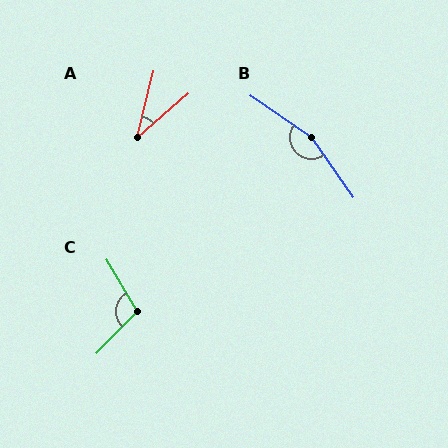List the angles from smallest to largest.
A (35°), C (106°), B (159°).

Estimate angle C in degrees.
Approximately 106 degrees.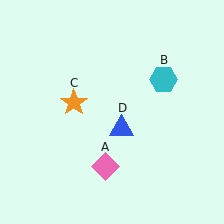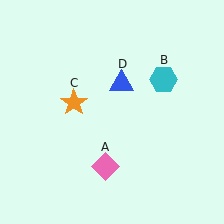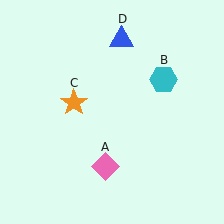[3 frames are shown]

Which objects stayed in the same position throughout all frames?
Pink diamond (object A) and cyan hexagon (object B) and orange star (object C) remained stationary.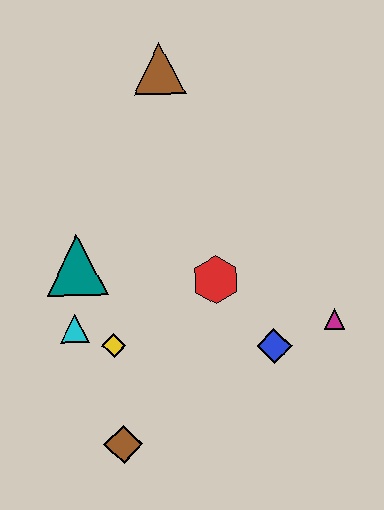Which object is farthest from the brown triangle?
The brown diamond is farthest from the brown triangle.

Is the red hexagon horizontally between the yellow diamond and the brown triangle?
No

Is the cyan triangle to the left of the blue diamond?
Yes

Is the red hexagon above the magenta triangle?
Yes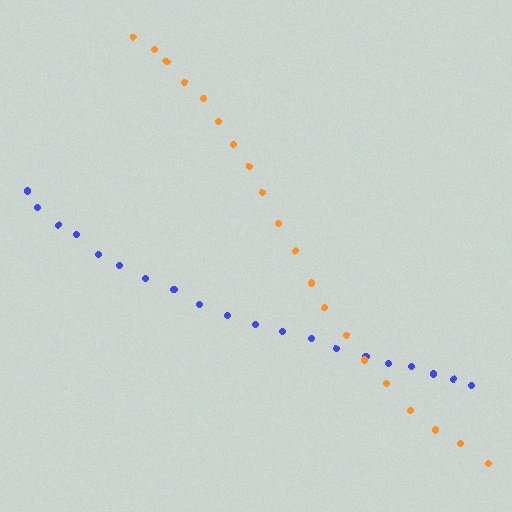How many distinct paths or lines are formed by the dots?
There are 2 distinct paths.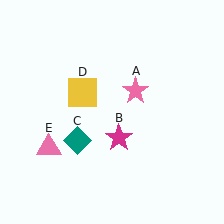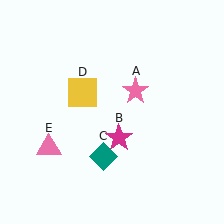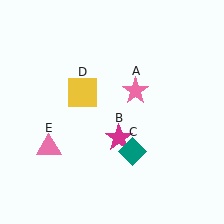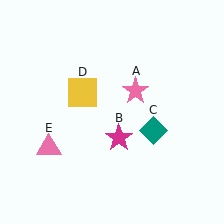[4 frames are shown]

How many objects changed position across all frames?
1 object changed position: teal diamond (object C).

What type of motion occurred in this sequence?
The teal diamond (object C) rotated counterclockwise around the center of the scene.